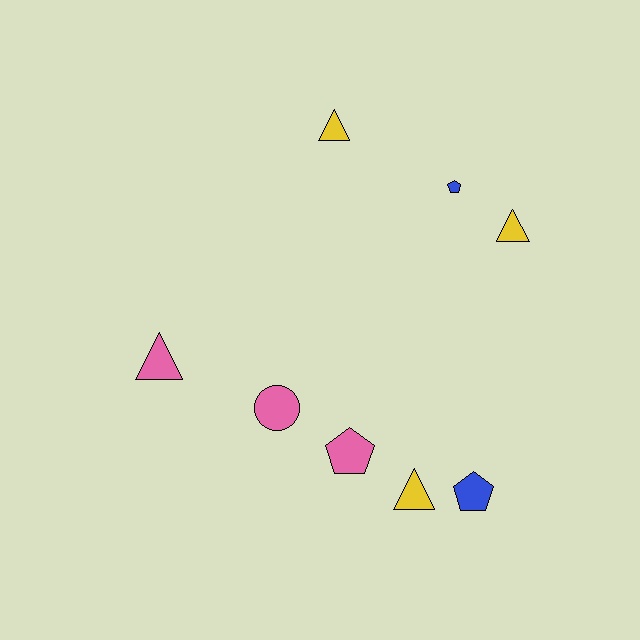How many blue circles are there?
There are no blue circles.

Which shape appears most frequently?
Triangle, with 4 objects.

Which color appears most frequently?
Pink, with 3 objects.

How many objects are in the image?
There are 8 objects.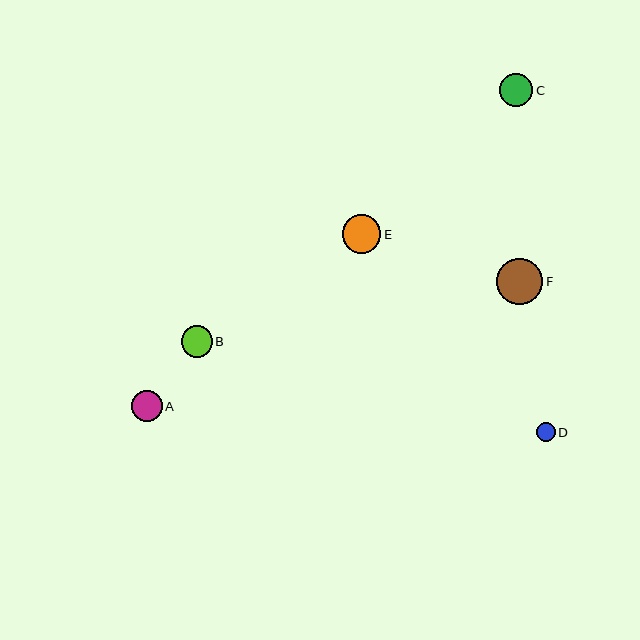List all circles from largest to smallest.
From largest to smallest: F, E, C, B, A, D.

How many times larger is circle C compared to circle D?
Circle C is approximately 1.8 times the size of circle D.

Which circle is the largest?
Circle F is the largest with a size of approximately 46 pixels.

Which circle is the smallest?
Circle D is the smallest with a size of approximately 19 pixels.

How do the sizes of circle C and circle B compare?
Circle C and circle B are approximately the same size.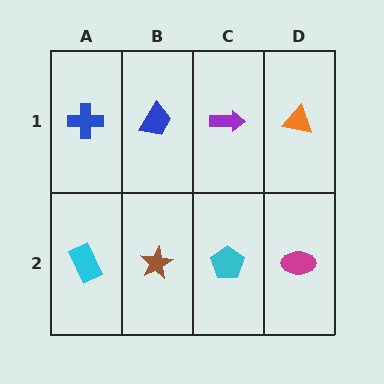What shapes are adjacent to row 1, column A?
A cyan rectangle (row 2, column A), a blue trapezoid (row 1, column B).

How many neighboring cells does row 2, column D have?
2.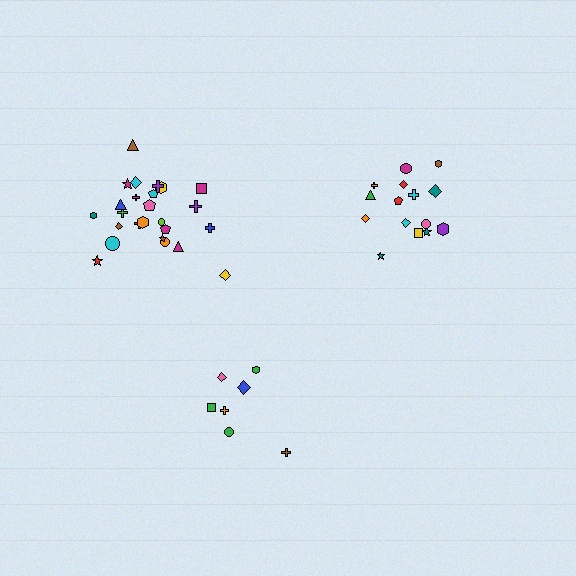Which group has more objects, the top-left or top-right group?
The top-left group.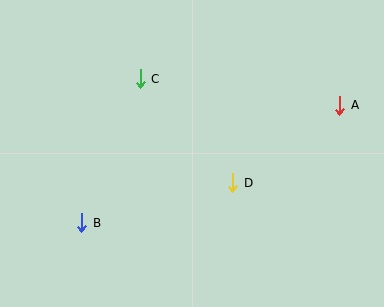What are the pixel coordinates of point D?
Point D is at (233, 183).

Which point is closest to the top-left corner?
Point C is closest to the top-left corner.